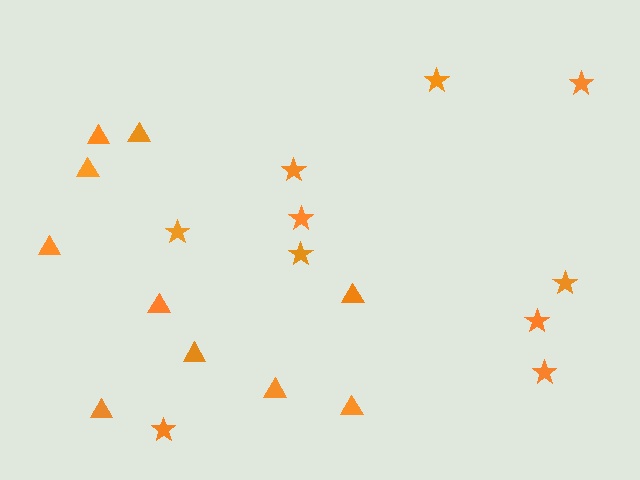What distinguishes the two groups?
There are 2 groups: one group of stars (10) and one group of triangles (10).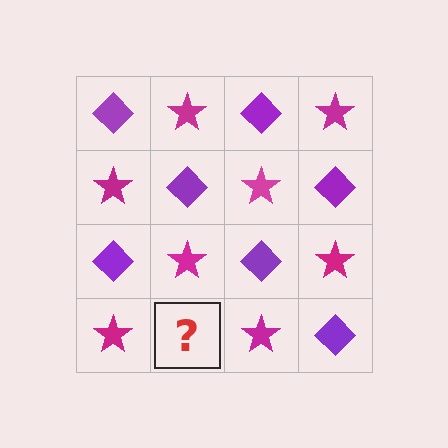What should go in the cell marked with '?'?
The missing cell should contain a purple diamond.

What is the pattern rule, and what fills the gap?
The rule is that it alternates purple diamond and magenta star in a checkerboard pattern. The gap should be filled with a purple diamond.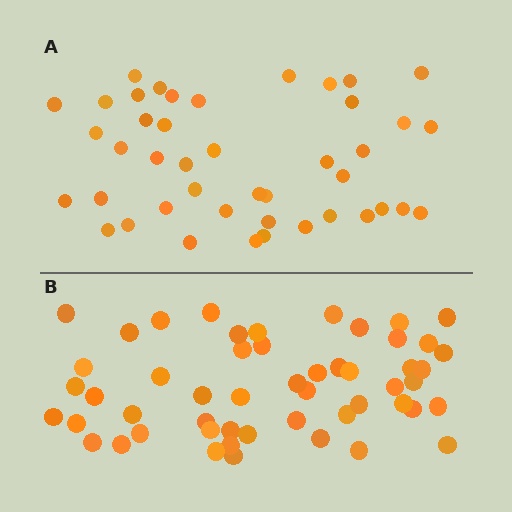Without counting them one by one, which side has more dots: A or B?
Region B (the bottom region) has more dots.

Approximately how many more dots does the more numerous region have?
Region B has roughly 8 or so more dots than region A.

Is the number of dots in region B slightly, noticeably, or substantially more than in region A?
Region B has only slightly more — the two regions are fairly close. The ratio is roughly 1.2 to 1.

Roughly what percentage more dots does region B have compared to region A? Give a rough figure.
About 20% more.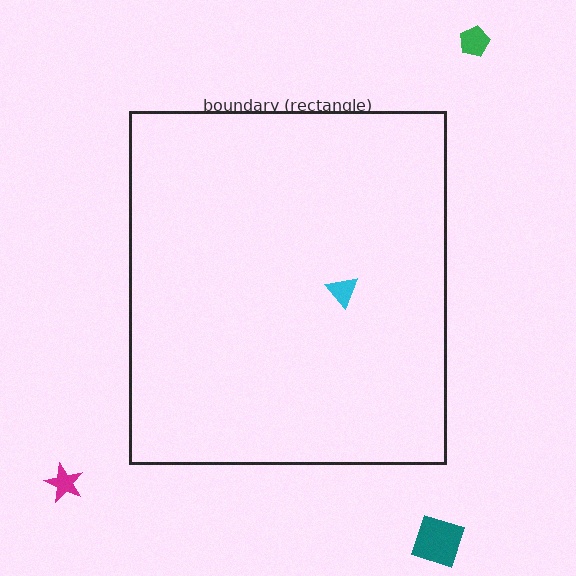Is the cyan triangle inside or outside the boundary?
Inside.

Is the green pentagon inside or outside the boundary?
Outside.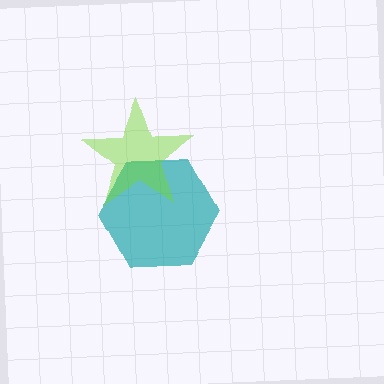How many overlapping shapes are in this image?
There are 2 overlapping shapes in the image.